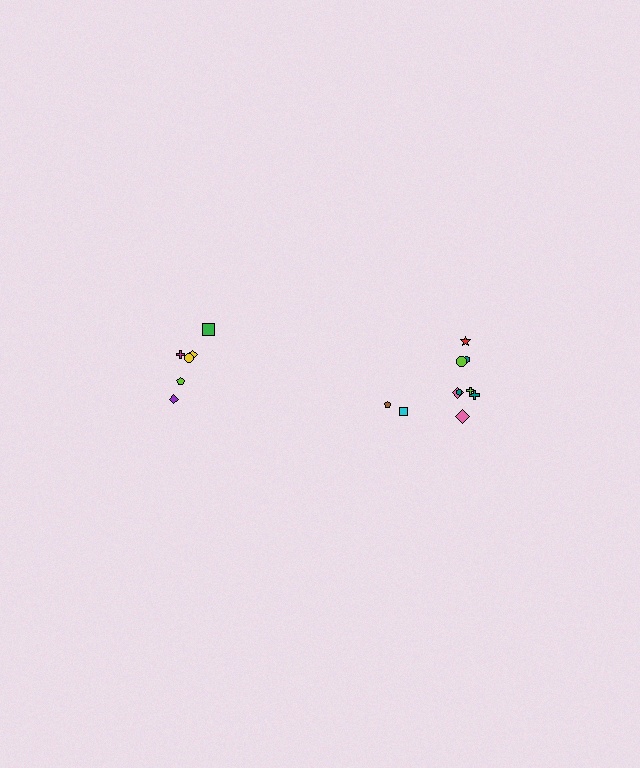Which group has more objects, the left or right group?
The right group.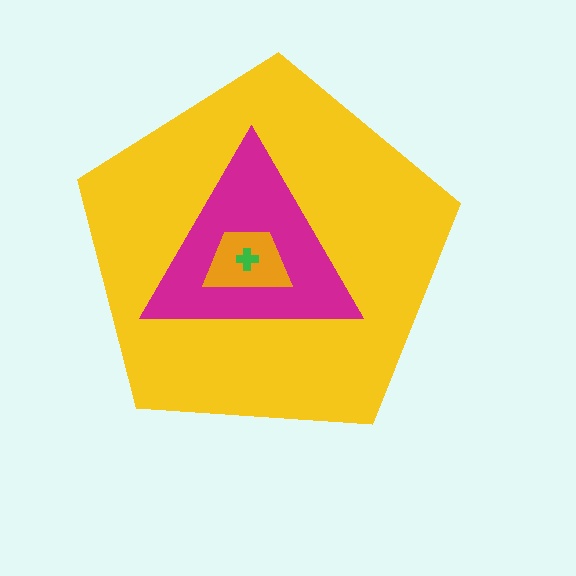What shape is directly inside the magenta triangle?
The orange trapezoid.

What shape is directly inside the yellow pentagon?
The magenta triangle.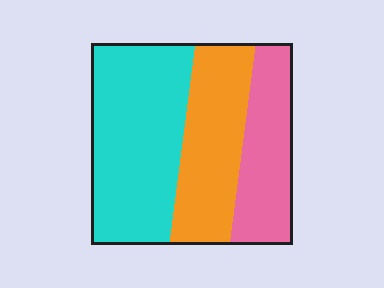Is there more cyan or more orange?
Cyan.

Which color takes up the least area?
Pink, at roughly 25%.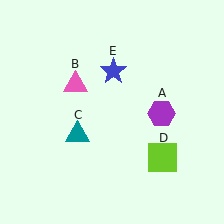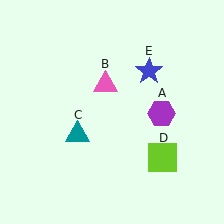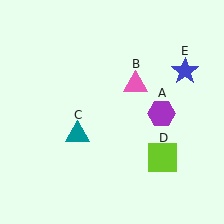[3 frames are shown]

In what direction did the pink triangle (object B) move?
The pink triangle (object B) moved right.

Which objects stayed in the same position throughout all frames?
Purple hexagon (object A) and teal triangle (object C) and lime square (object D) remained stationary.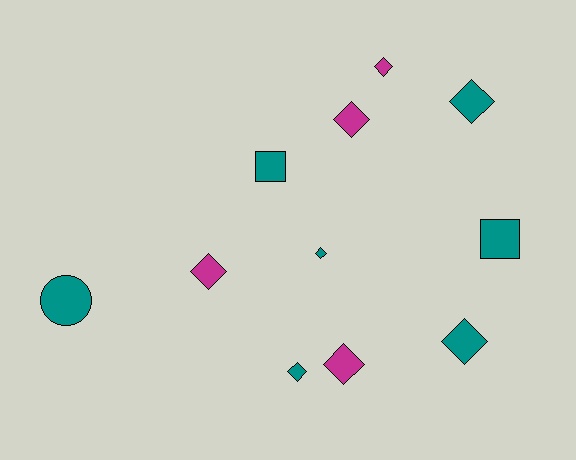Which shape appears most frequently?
Diamond, with 8 objects.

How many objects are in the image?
There are 11 objects.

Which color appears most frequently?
Teal, with 7 objects.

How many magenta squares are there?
There are no magenta squares.